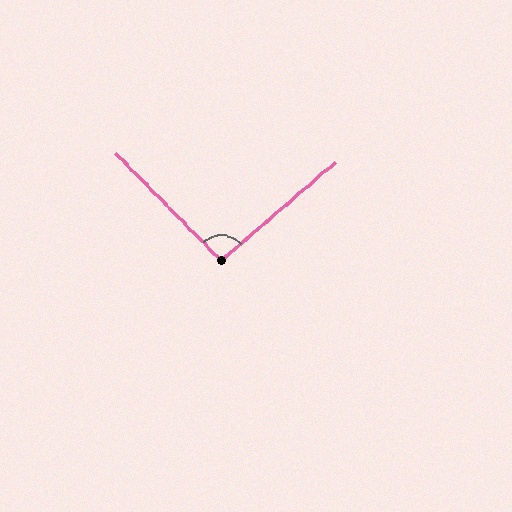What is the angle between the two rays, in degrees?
Approximately 94 degrees.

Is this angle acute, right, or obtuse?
It is approximately a right angle.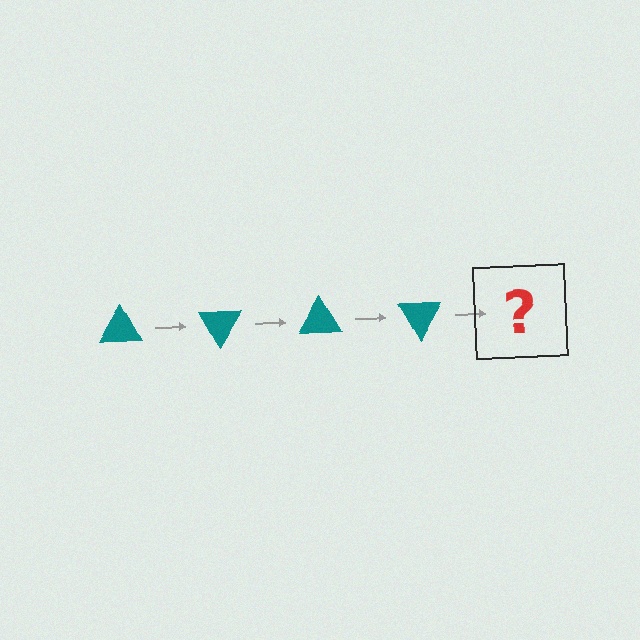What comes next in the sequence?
The next element should be a teal triangle rotated 240 degrees.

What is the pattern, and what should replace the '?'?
The pattern is that the triangle rotates 60 degrees each step. The '?' should be a teal triangle rotated 240 degrees.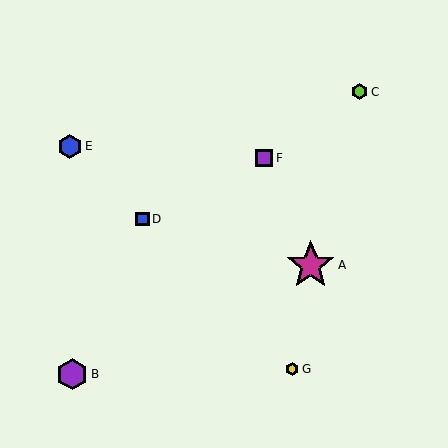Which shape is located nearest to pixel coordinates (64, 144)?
The blue hexagon (labeled E) at (70, 146) is nearest to that location.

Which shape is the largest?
The magenta star (labeled A) is the largest.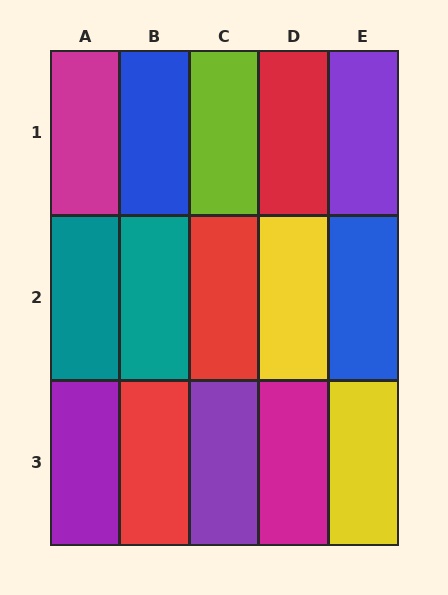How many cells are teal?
2 cells are teal.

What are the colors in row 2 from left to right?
Teal, teal, red, yellow, blue.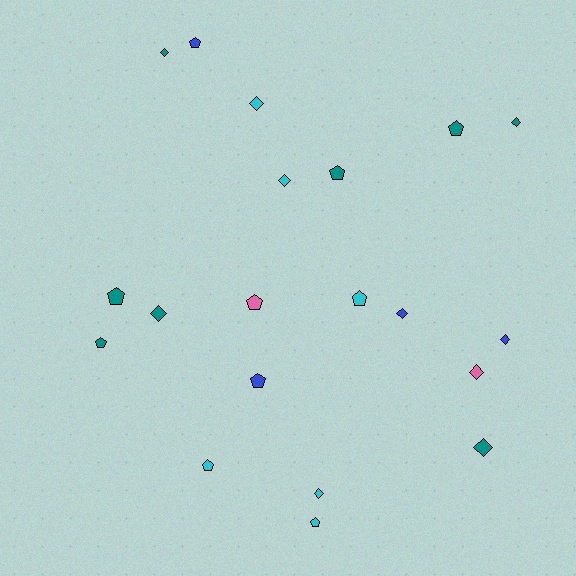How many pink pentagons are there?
There is 1 pink pentagon.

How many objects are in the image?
There are 20 objects.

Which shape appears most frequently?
Diamond, with 10 objects.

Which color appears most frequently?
Teal, with 8 objects.